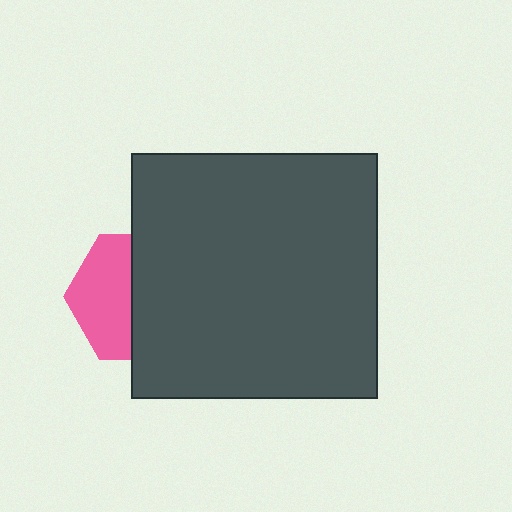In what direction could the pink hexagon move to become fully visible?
The pink hexagon could move left. That would shift it out from behind the dark gray square entirely.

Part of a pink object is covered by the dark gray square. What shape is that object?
It is a hexagon.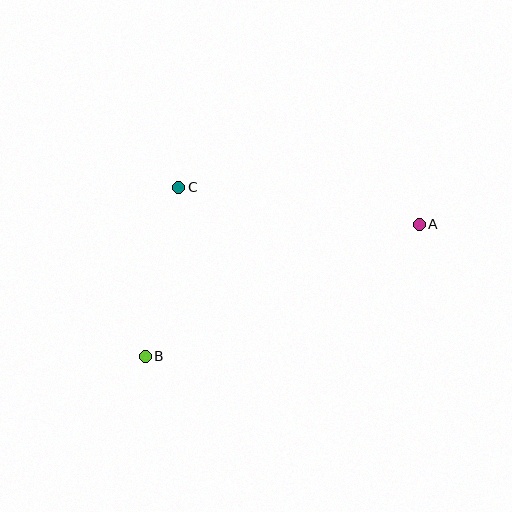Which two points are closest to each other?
Points B and C are closest to each other.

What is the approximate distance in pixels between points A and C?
The distance between A and C is approximately 243 pixels.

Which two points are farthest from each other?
Points A and B are farthest from each other.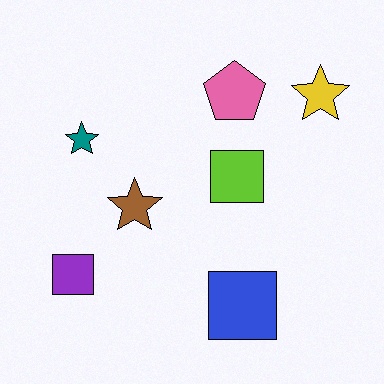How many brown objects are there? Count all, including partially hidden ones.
There is 1 brown object.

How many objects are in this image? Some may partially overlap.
There are 7 objects.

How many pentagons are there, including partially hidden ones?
There is 1 pentagon.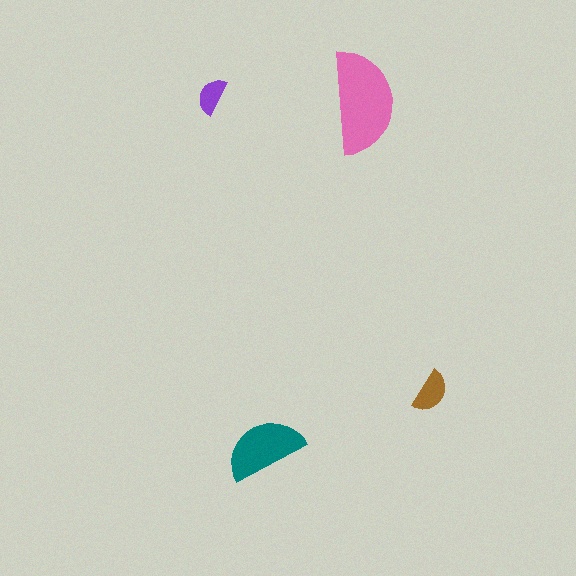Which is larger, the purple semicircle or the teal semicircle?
The teal one.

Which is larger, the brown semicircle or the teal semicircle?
The teal one.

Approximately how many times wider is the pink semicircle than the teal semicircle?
About 1.5 times wider.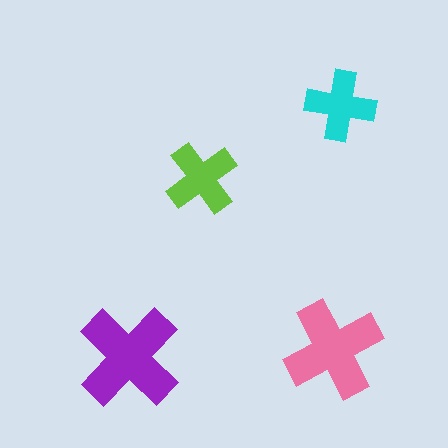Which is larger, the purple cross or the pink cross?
The purple one.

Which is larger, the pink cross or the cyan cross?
The pink one.